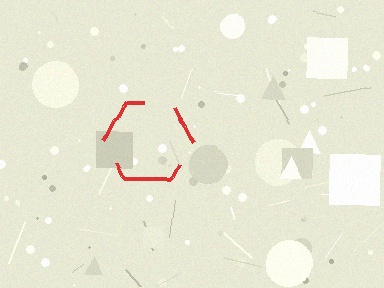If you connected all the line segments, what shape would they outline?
They would outline a hexagon.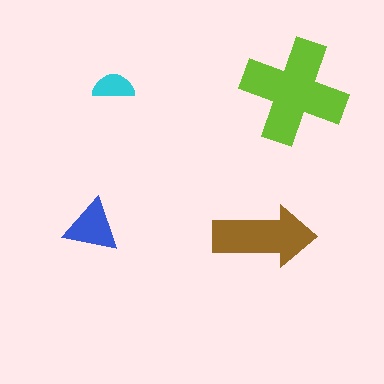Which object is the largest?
The lime cross.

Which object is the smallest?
The cyan semicircle.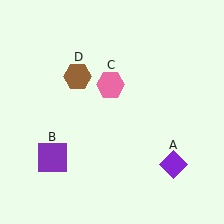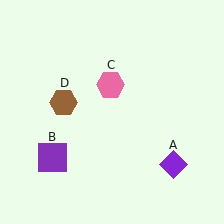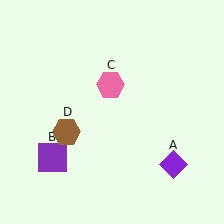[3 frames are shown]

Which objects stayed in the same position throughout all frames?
Purple diamond (object A) and purple square (object B) and pink hexagon (object C) remained stationary.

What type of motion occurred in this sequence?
The brown hexagon (object D) rotated counterclockwise around the center of the scene.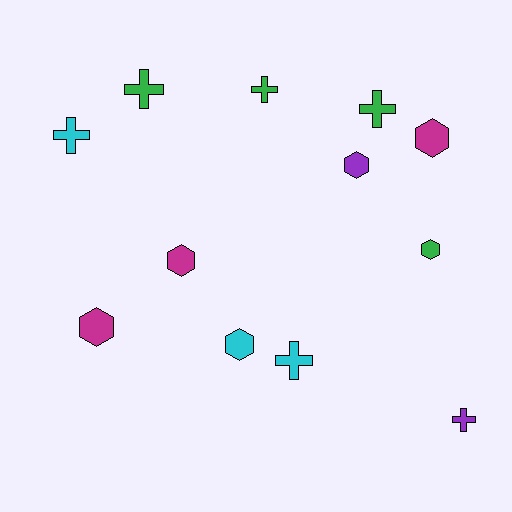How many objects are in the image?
There are 12 objects.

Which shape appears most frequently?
Cross, with 6 objects.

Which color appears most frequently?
Green, with 4 objects.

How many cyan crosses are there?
There are 2 cyan crosses.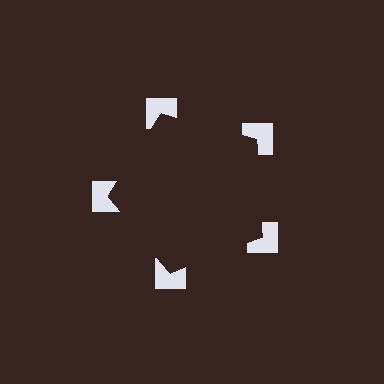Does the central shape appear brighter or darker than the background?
It typically appears slightly darker than the background, even though no actual brightness change is drawn.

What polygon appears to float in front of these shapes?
An illusory pentagon — its edges are inferred from the aligned wedge cuts in the notched squares, not physically drawn.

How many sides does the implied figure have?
5 sides.